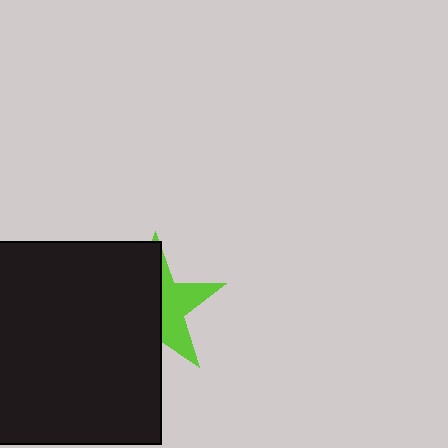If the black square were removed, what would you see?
You would see the complete lime star.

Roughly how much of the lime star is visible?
A small part of it is visible (roughly 41%).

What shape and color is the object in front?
The object in front is a black square.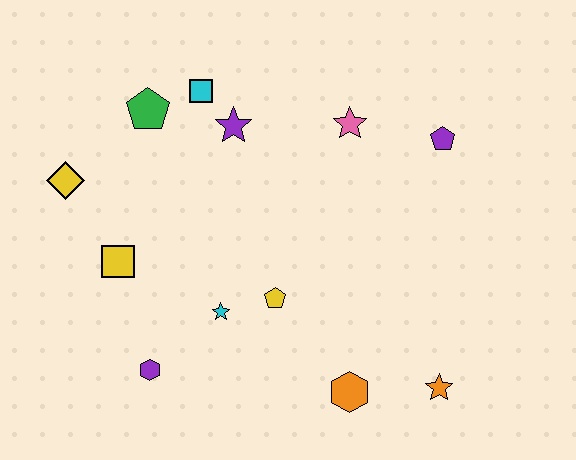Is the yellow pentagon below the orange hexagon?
No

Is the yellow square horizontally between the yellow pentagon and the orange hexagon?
No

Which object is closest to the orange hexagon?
The orange star is closest to the orange hexagon.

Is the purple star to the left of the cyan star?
No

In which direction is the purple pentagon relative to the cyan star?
The purple pentagon is to the right of the cyan star.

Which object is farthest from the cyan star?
The purple pentagon is farthest from the cyan star.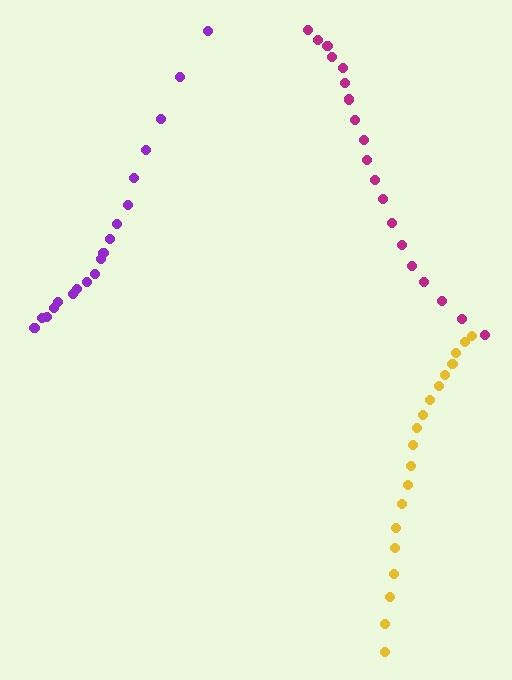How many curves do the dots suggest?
There are 3 distinct paths.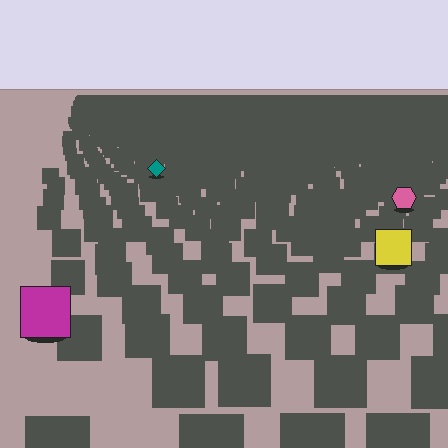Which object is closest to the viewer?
The magenta square is closest. The texture marks near it are larger and more spread out.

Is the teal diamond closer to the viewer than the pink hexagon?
No. The pink hexagon is closer — you can tell from the texture gradient: the ground texture is coarser near it.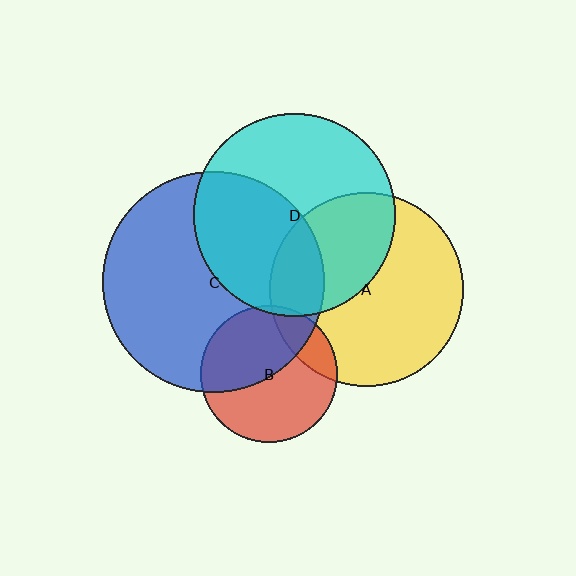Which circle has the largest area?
Circle C (blue).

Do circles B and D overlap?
Yes.